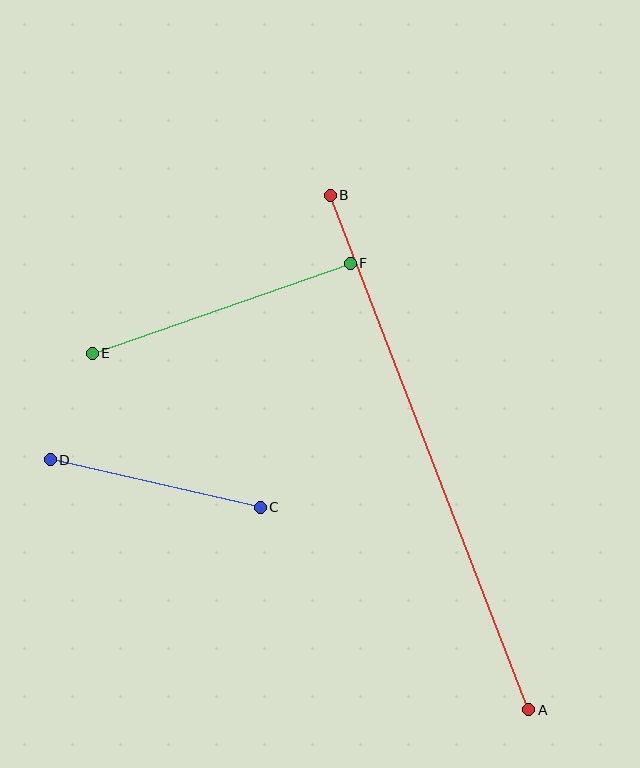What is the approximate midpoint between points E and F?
The midpoint is at approximately (221, 308) pixels.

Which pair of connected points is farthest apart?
Points A and B are farthest apart.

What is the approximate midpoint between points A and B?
The midpoint is at approximately (430, 453) pixels.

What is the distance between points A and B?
The distance is approximately 551 pixels.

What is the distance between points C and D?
The distance is approximately 215 pixels.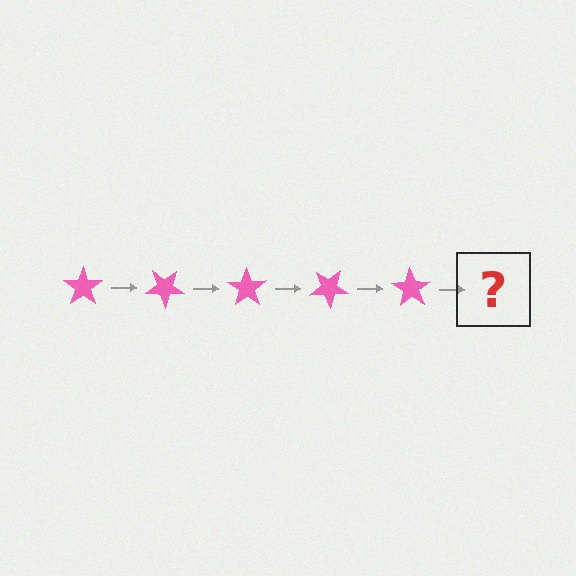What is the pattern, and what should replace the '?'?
The pattern is that the star rotates 35 degrees each step. The '?' should be a pink star rotated 175 degrees.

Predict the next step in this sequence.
The next step is a pink star rotated 175 degrees.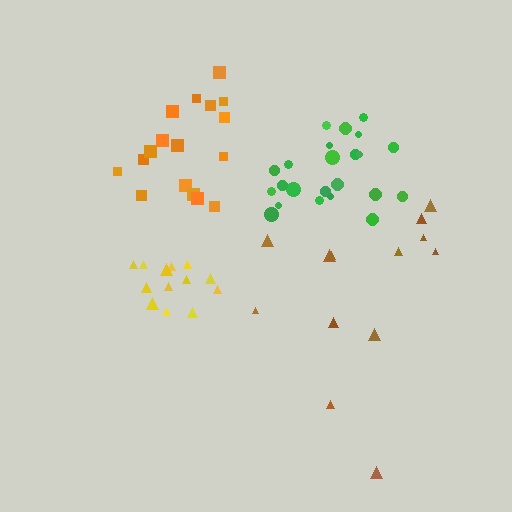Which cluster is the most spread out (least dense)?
Brown.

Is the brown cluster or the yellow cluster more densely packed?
Yellow.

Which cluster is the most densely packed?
Yellow.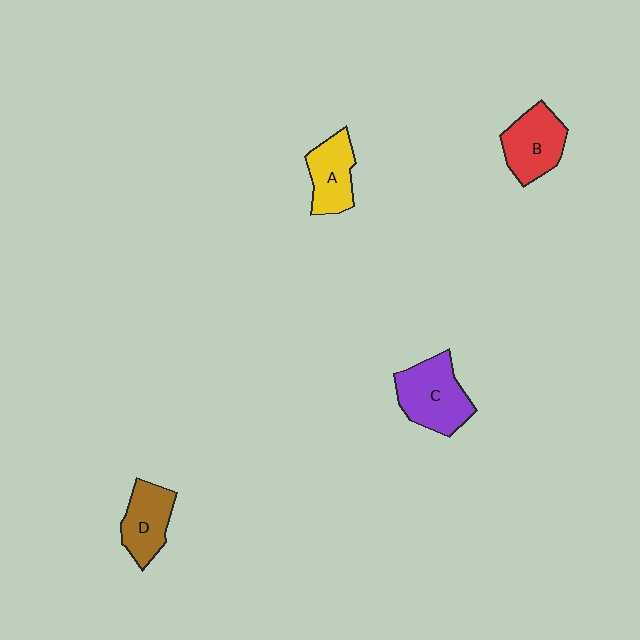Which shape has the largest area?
Shape C (purple).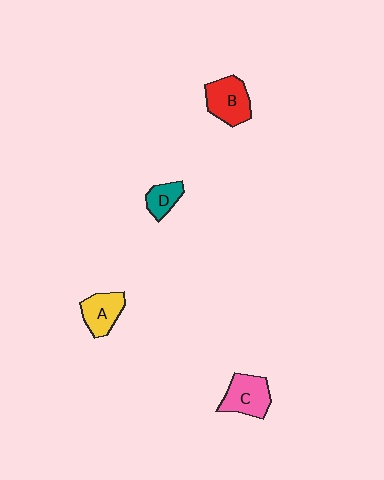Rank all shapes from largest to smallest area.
From largest to smallest: B (red), C (pink), A (yellow), D (teal).